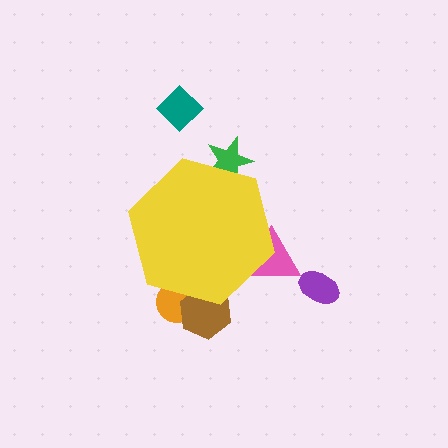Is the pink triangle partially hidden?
Yes, the pink triangle is partially hidden behind the yellow hexagon.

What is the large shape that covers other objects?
A yellow hexagon.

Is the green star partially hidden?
Yes, the green star is partially hidden behind the yellow hexagon.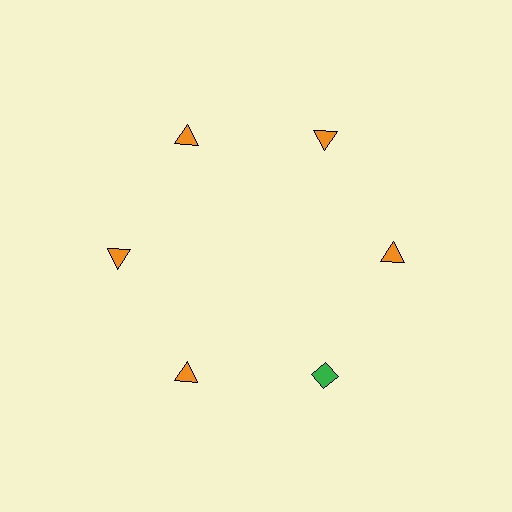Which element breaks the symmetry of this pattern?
The green diamond at roughly the 5 o'clock position breaks the symmetry. All other shapes are orange triangles.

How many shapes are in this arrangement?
There are 6 shapes arranged in a ring pattern.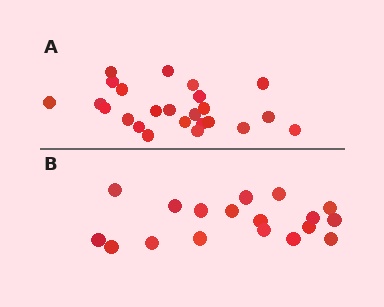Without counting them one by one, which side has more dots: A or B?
Region A (the top region) has more dots.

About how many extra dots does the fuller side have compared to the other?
Region A has about 6 more dots than region B.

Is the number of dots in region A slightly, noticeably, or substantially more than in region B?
Region A has noticeably more, but not dramatically so. The ratio is roughly 1.3 to 1.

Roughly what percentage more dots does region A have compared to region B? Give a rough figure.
About 35% more.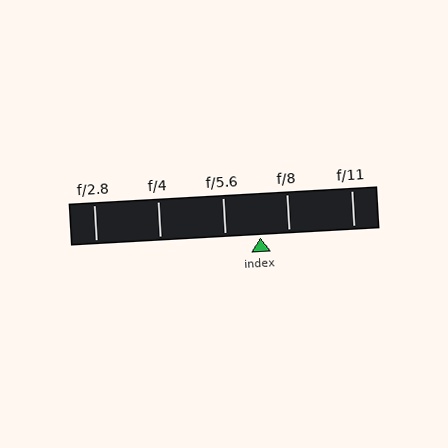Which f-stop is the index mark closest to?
The index mark is closest to f/8.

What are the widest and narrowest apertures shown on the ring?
The widest aperture shown is f/2.8 and the narrowest is f/11.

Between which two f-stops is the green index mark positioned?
The index mark is between f/5.6 and f/8.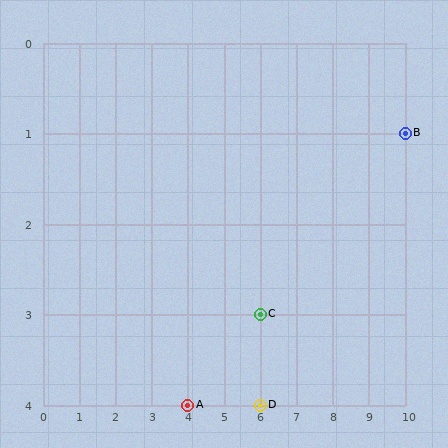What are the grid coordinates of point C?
Point C is at grid coordinates (6, 3).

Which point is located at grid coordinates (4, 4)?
Point A is at (4, 4).